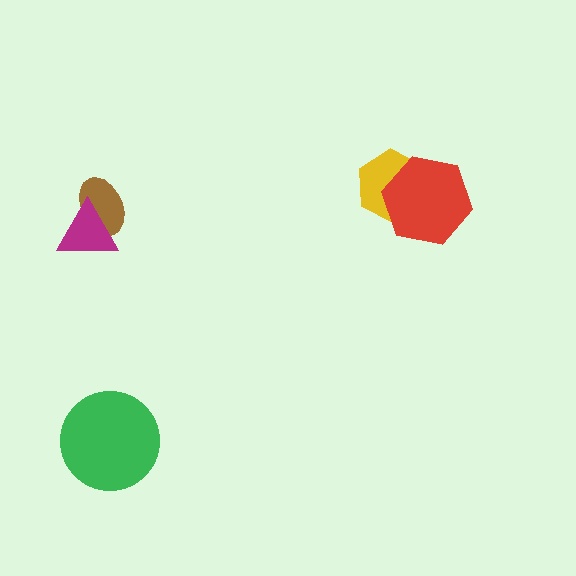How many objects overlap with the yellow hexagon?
1 object overlaps with the yellow hexagon.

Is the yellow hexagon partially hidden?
Yes, it is partially covered by another shape.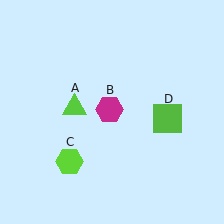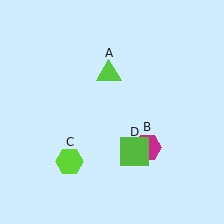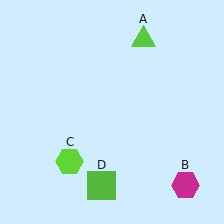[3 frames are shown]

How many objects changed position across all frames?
3 objects changed position: lime triangle (object A), magenta hexagon (object B), lime square (object D).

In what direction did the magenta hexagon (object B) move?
The magenta hexagon (object B) moved down and to the right.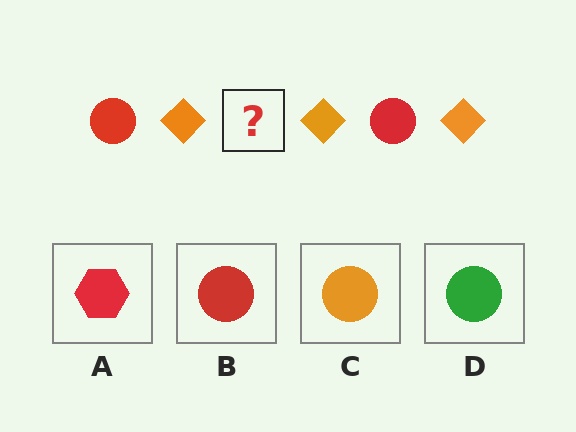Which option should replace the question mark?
Option B.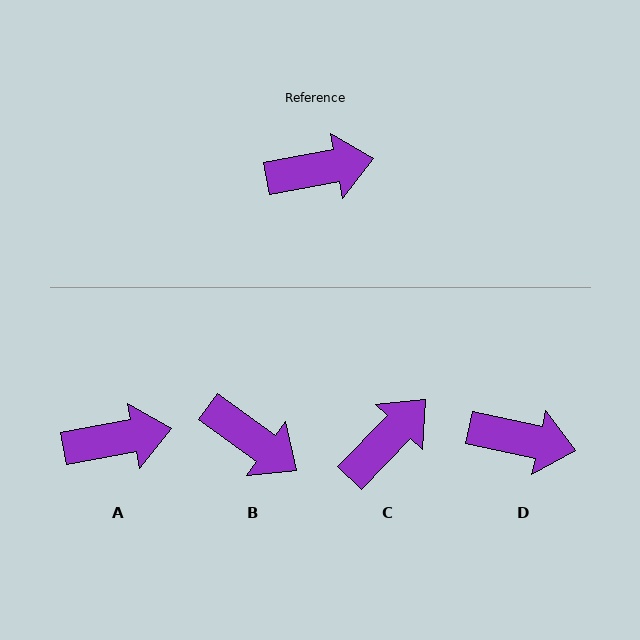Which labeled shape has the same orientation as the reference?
A.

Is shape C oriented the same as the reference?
No, it is off by about 35 degrees.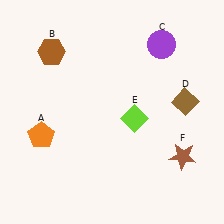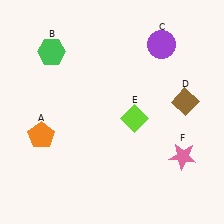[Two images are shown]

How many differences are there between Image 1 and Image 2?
There are 2 differences between the two images.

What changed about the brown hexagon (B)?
In Image 1, B is brown. In Image 2, it changed to green.